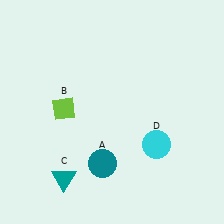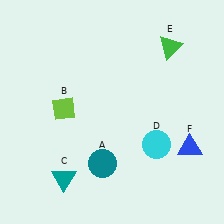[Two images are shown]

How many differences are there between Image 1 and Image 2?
There are 2 differences between the two images.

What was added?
A green triangle (E), a blue triangle (F) were added in Image 2.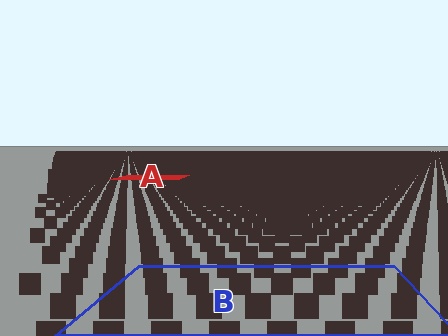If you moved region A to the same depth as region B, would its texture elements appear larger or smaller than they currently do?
They would appear larger. At a closer depth, the same texture elements are projected at a bigger on-screen size.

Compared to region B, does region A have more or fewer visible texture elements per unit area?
Region A has more texture elements per unit area — they are packed more densely because it is farther away.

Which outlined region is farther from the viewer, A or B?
Region A is farther from the viewer — the texture elements inside it appear smaller and more densely packed.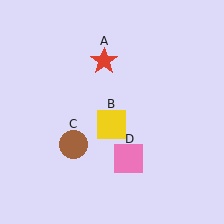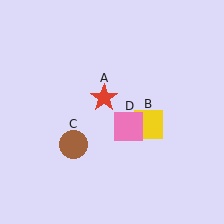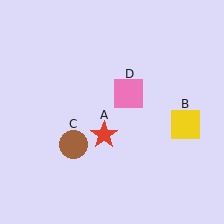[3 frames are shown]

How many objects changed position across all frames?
3 objects changed position: red star (object A), yellow square (object B), pink square (object D).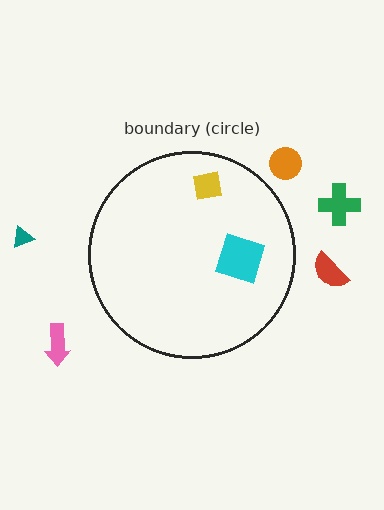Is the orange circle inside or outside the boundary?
Outside.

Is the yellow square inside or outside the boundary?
Inside.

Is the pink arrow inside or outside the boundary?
Outside.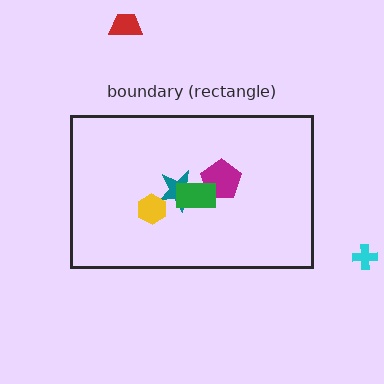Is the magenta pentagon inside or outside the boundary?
Inside.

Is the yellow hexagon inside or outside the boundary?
Inside.